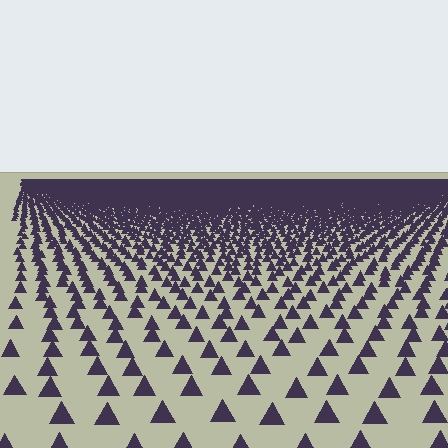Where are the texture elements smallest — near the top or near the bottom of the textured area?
Near the top.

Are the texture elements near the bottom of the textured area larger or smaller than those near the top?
Larger. Near the bottom, elements are closer to the viewer and appear at a bigger on-screen size.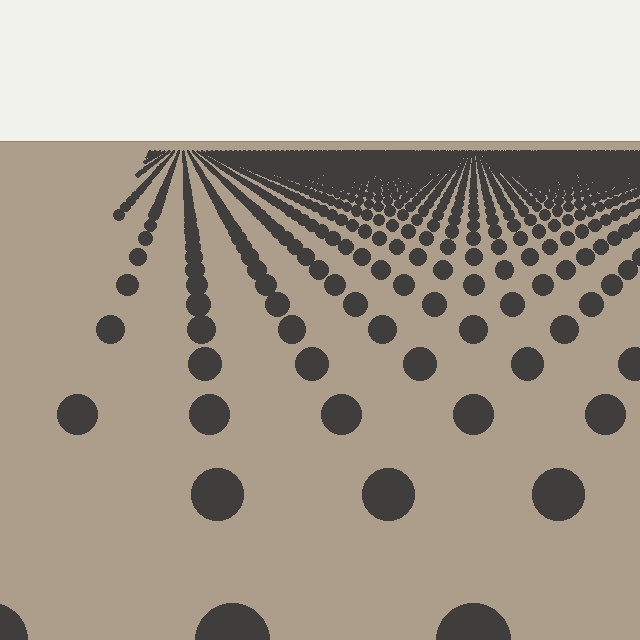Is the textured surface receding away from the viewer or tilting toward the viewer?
The surface is receding away from the viewer. Texture elements get smaller and denser toward the top.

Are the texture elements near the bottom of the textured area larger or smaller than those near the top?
Larger. Near the bottom, elements are closer to the viewer and appear at a bigger on-screen size.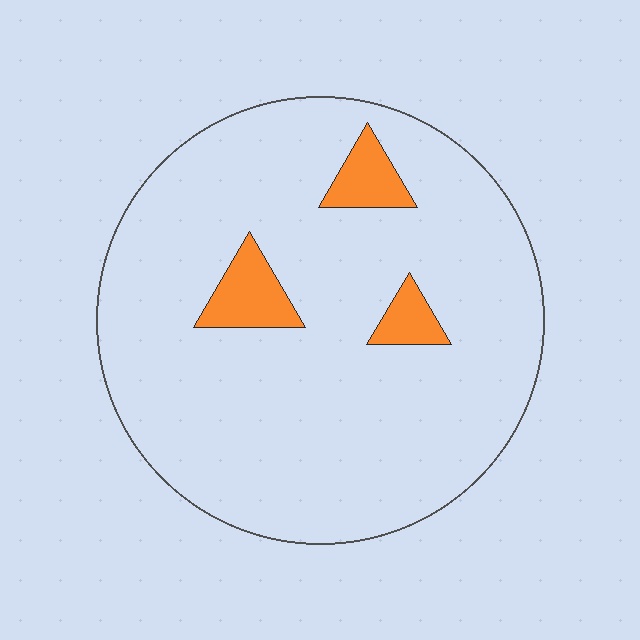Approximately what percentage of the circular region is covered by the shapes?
Approximately 10%.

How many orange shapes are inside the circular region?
3.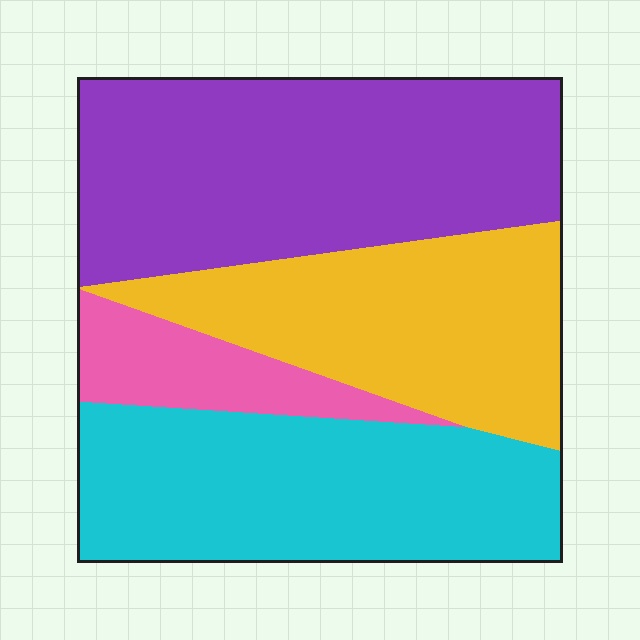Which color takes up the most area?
Purple, at roughly 35%.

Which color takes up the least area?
Pink, at roughly 10%.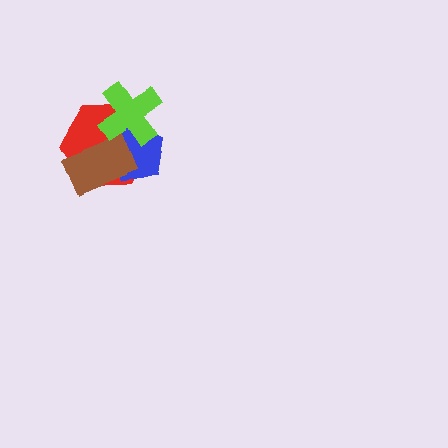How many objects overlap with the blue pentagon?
3 objects overlap with the blue pentagon.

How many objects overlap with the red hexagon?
3 objects overlap with the red hexagon.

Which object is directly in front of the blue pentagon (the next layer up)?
The brown rectangle is directly in front of the blue pentagon.